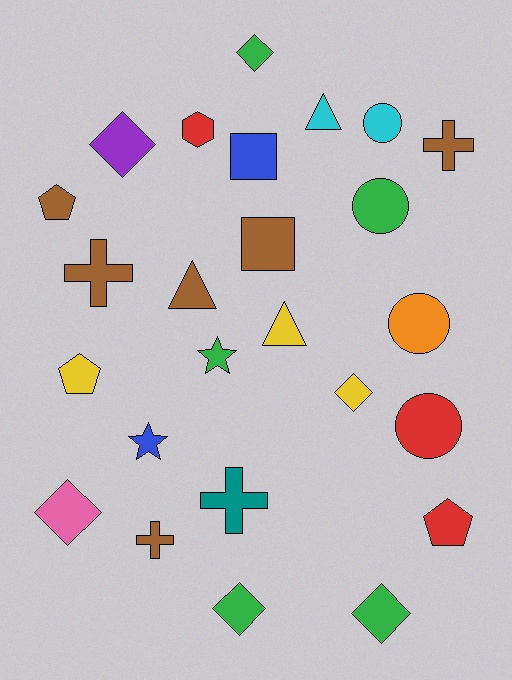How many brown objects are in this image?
There are 6 brown objects.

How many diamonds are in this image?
There are 6 diamonds.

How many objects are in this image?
There are 25 objects.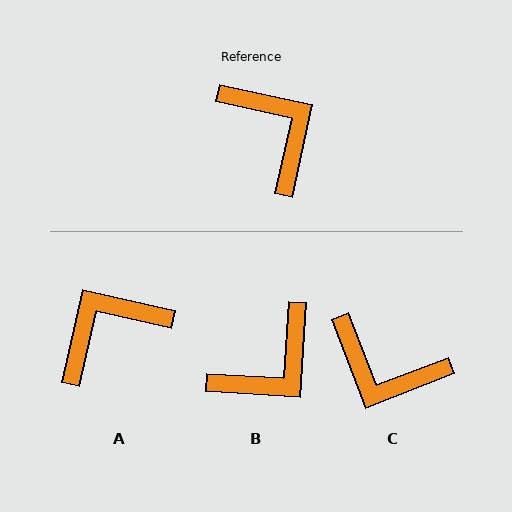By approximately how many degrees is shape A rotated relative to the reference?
Approximately 90 degrees counter-clockwise.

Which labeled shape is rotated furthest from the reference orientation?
C, about 147 degrees away.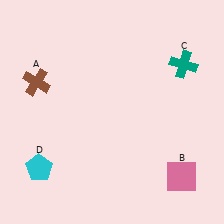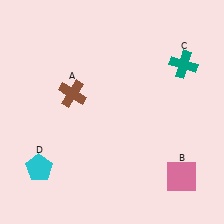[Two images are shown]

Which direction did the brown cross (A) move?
The brown cross (A) moved right.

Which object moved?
The brown cross (A) moved right.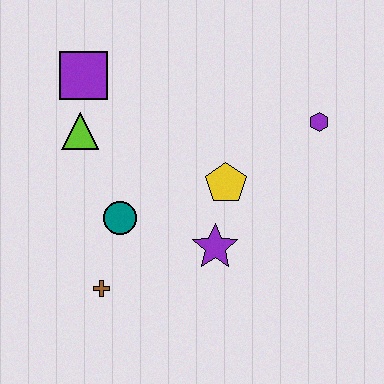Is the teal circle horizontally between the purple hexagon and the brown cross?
Yes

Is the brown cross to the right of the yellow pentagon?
No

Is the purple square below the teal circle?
No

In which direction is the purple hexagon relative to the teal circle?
The purple hexagon is to the right of the teal circle.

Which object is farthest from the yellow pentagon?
The purple square is farthest from the yellow pentagon.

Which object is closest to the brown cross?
The teal circle is closest to the brown cross.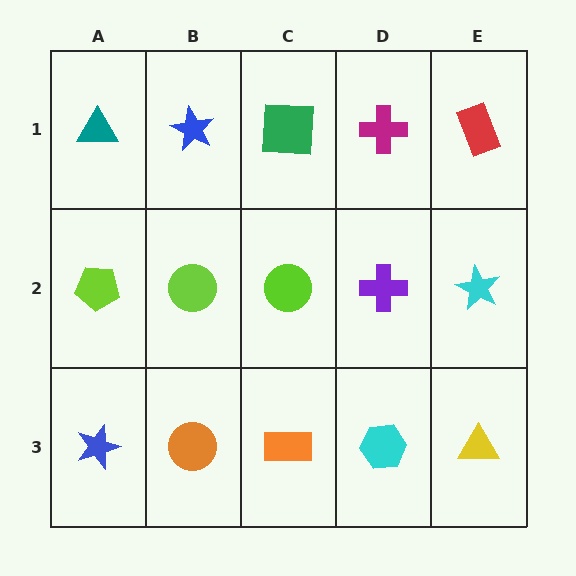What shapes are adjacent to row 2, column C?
A green square (row 1, column C), an orange rectangle (row 3, column C), a lime circle (row 2, column B), a purple cross (row 2, column D).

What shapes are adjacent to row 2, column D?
A magenta cross (row 1, column D), a cyan hexagon (row 3, column D), a lime circle (row 2, column C), a cyan star (row 2, column E).